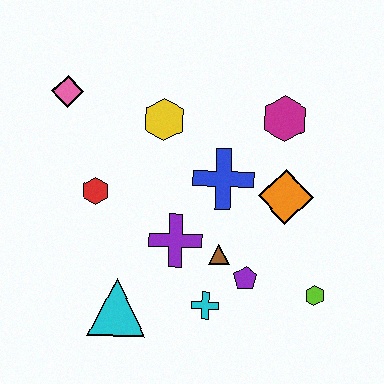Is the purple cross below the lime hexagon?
No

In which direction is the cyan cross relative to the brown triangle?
The cyan cross is below the brown triangle.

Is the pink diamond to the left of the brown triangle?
Yes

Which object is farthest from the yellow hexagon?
The lime hexagon is farthest from the yellow hexagon.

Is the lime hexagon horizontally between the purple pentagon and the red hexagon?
No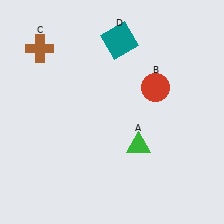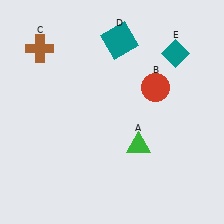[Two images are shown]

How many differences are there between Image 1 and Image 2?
There is 1 difference between the two images.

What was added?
A teal diamond (E) was added in Image 2.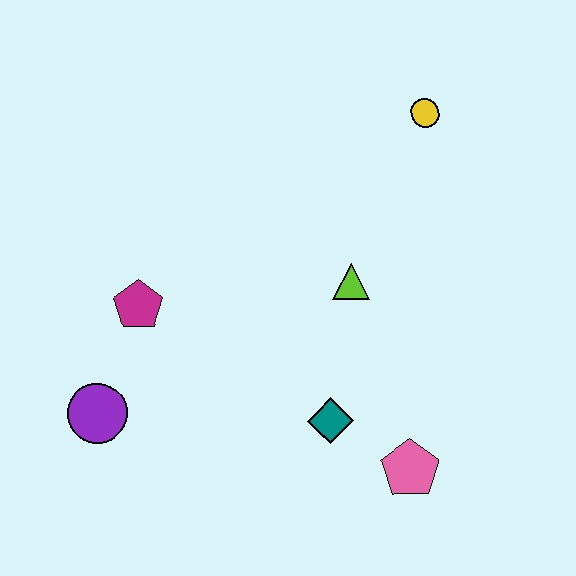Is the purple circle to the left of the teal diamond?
Yes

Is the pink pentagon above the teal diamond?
No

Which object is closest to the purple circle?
The magenta pentagon is closest to the purple circle.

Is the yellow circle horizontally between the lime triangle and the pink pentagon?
No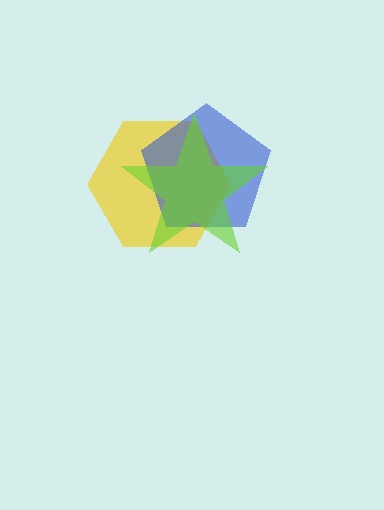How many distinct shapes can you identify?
There are 3 distinct shapes: a yellow hexagon, a blue pentagon, a lime star.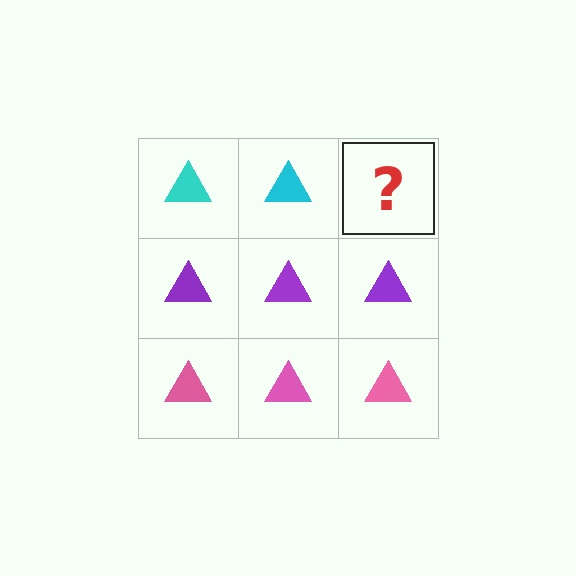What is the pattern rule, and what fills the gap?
The rule is that each row has a consistent color. The gap should be filled with a cyan triangle.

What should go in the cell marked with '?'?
The missing cell should contain a cyan triangle.